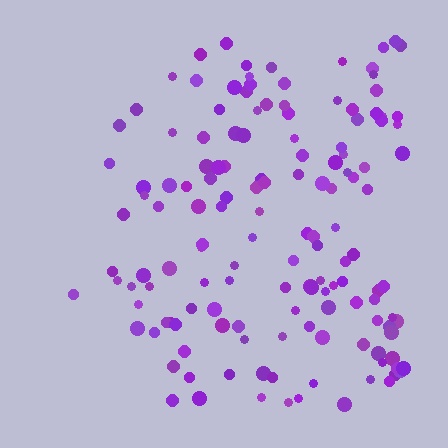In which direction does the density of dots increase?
From left to right, with the right side densest.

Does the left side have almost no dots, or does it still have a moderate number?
Still a moderate number, just noticeably fewer than the right.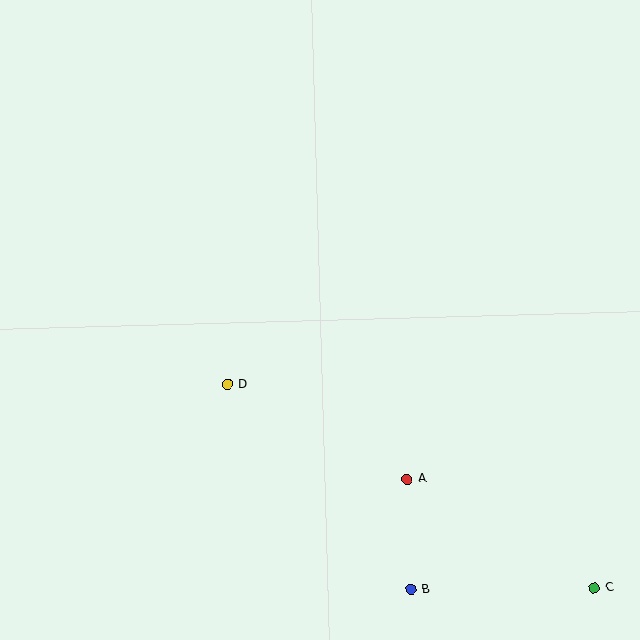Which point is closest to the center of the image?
Point D at (227, 384) is closest to the center.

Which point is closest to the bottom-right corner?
Point C is closest to the bottom-right corner.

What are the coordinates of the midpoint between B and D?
The midpoint between B and D is at (319, 487).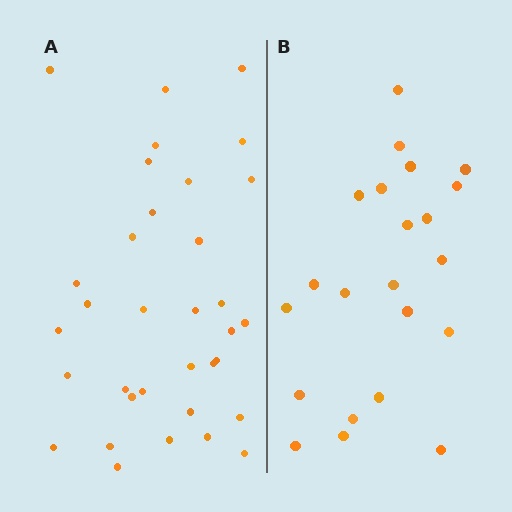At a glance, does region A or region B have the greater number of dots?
Region A (the left region) has more dots.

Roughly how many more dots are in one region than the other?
Region A has roughly 12 or so more dots than region B.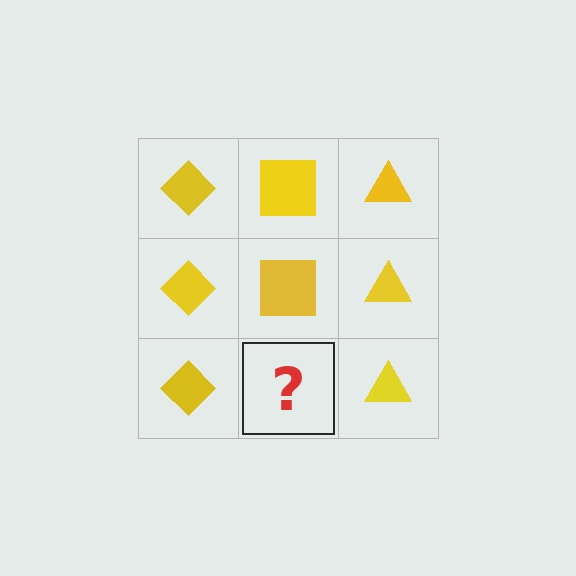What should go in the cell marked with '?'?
The missing cell should contain a yellow square.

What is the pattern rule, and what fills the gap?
The rule is that each column has a consistent shape. The gap should be filled with a yellow square.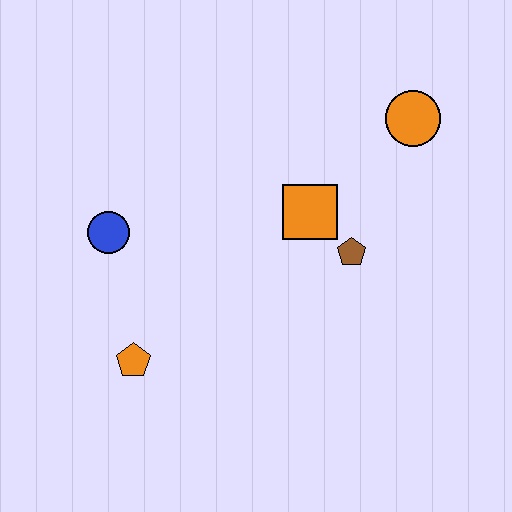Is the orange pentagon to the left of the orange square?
Yes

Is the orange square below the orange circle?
Yes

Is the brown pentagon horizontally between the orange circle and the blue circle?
Yes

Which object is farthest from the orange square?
The orange pentagon is farthest from the orange square.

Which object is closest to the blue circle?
The orange pentagon is closest to the blue circle.